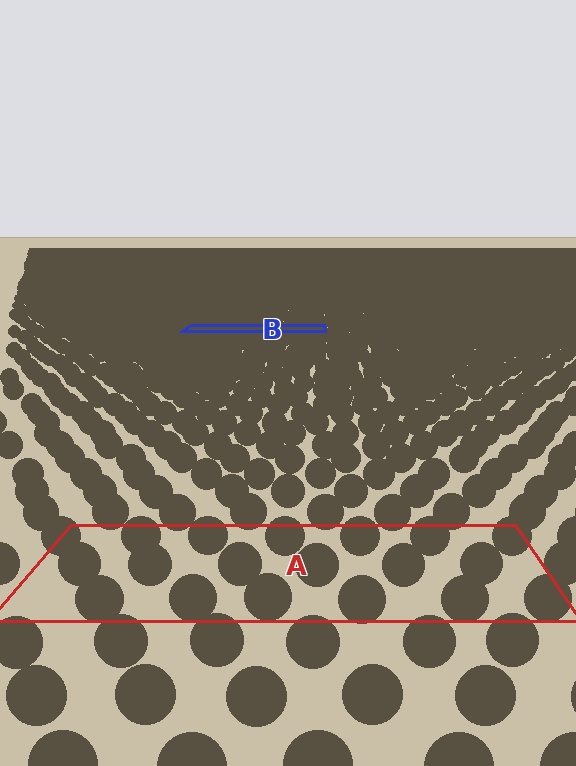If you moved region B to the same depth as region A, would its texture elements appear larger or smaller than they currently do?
They would appear larger. At a closer depth, the same texture elements are projected at a bigger on-screen size.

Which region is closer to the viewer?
Region A is closer. The texture elements there are larger and more spread out.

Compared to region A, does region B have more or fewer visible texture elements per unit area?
Region B has more texture elements per unit area — they are packed more densely because it is farther away.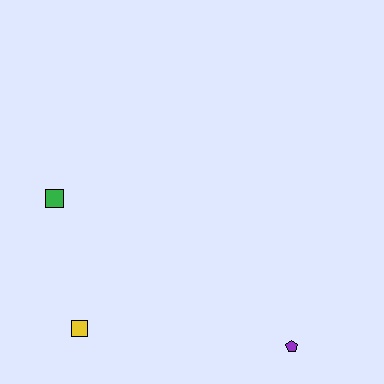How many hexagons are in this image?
There are no hexagons.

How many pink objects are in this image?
There are no pink objects.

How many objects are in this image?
There are 3 objects.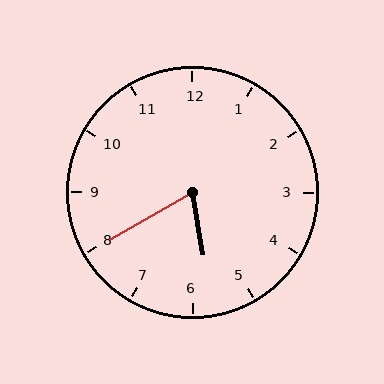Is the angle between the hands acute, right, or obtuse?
It is acute.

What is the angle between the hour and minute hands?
Approximately 70 degrees.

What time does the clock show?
5:40.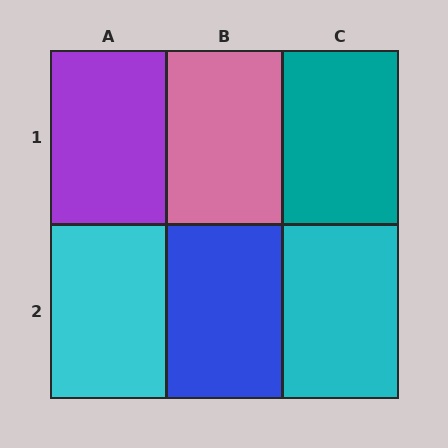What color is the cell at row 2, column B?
Blue.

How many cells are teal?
1 cell is teal.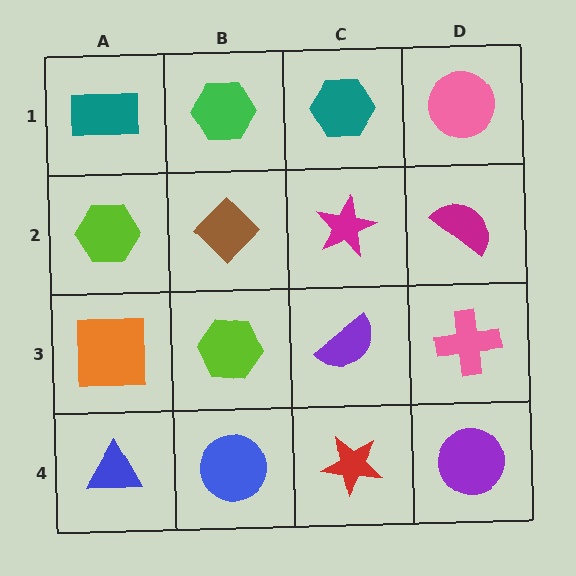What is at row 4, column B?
A blue circle.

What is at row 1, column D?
A pink circle.